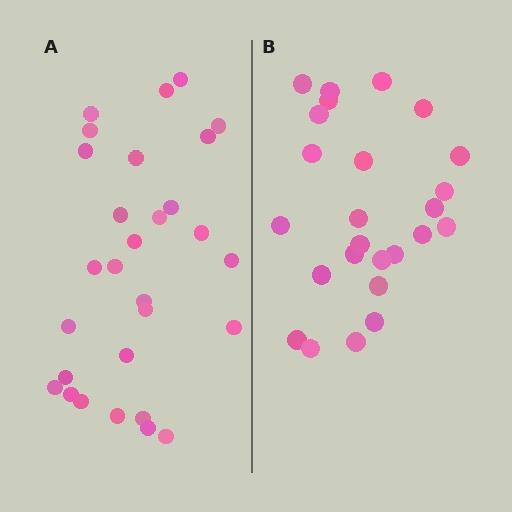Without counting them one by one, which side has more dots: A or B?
Region A (the left region) has more dots.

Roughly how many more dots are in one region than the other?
Region A has about 4 more dots than region B.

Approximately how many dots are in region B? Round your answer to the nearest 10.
About 20 dots. (The exact count is 25, which rounds to 20.)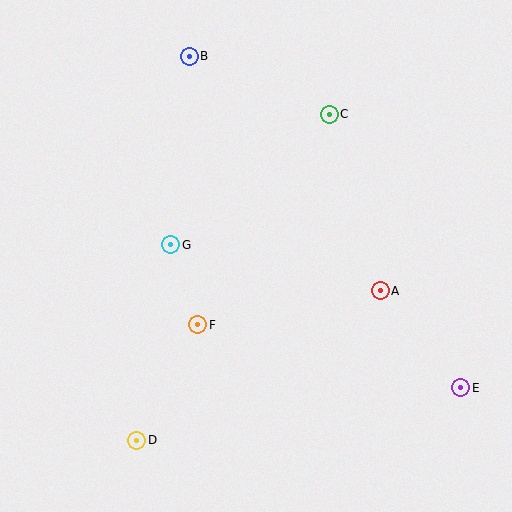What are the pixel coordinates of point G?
Point G is at (170, 245).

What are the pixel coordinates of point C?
Point C is at (329, 114).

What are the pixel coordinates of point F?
Point F is at (198, 325).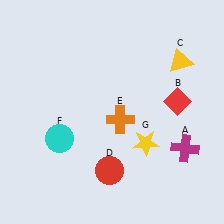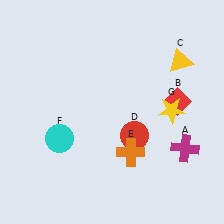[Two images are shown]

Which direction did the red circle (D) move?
The red circle (D) moved up.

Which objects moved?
The objects that moved are: the red circle (D), the orange cross (E), the yellow star (G).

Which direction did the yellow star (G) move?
The yellow star (G) moved up.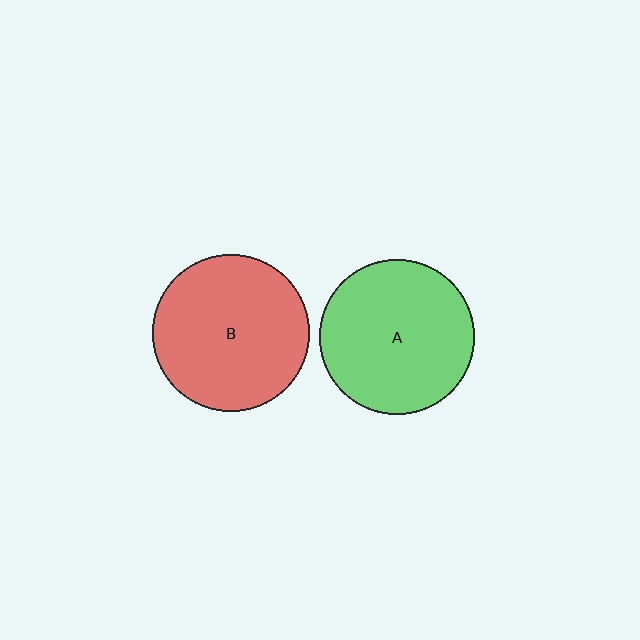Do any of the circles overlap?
No, none of the circles overlap.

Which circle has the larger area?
Circle B (red).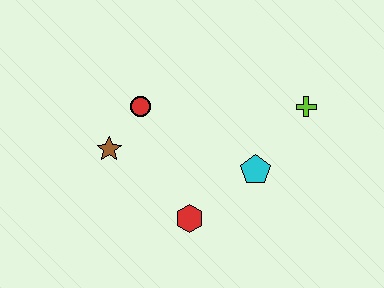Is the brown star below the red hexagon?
No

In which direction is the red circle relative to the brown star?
The red circle is above the brown star.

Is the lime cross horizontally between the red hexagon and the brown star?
No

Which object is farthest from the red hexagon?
The lime cross is farthest from the red hexagon.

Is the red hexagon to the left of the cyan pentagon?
Yes